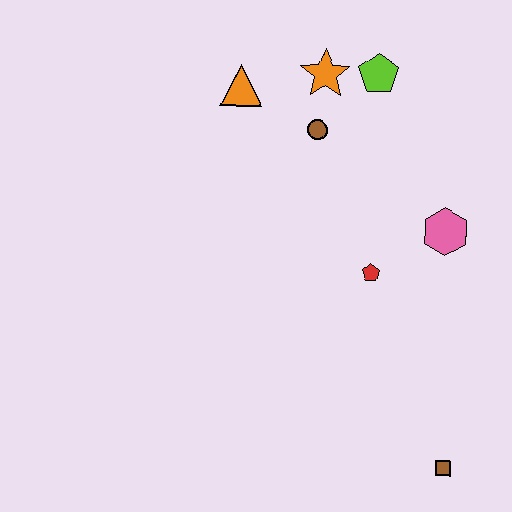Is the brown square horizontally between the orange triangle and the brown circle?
No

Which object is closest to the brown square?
The red pentagon is closest to the brown square.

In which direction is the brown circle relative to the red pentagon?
The brown circle is above the red pentagon.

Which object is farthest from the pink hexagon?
The orange triangle is farthest from the pink hexagon.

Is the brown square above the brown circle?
No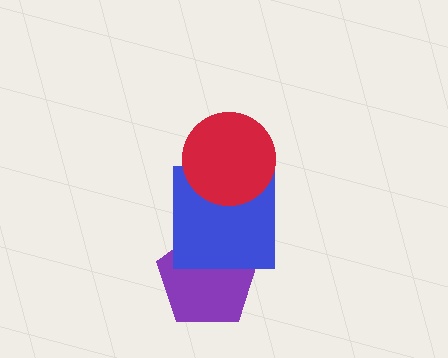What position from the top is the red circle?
The red circle is 1st from the top.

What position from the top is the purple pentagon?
The purple pentagon is 3rd from the top.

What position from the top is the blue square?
The blue square is 2nd from the top.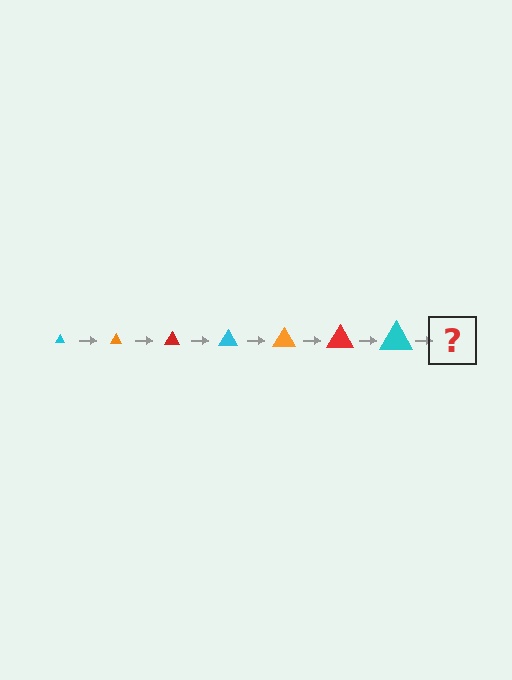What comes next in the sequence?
The next element should be an orange triangle, larger than the previous one.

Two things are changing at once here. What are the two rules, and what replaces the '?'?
The two rules are that the triangle grows larger each step and the color cycles through cyan, orange, and red. The '?' should be an orange triangle, larger than the previous one.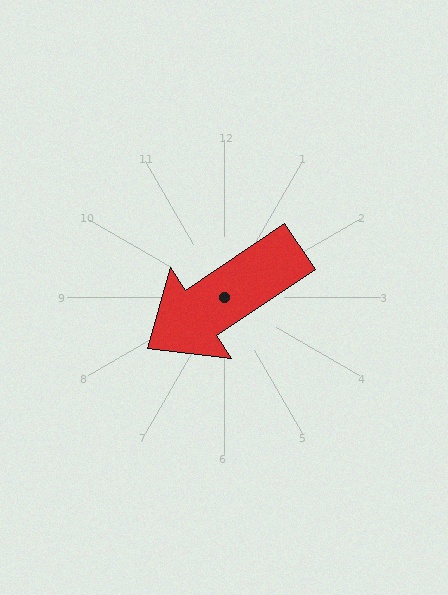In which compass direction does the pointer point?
Southwest.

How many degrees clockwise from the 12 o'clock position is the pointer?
Approximately 236 degrees.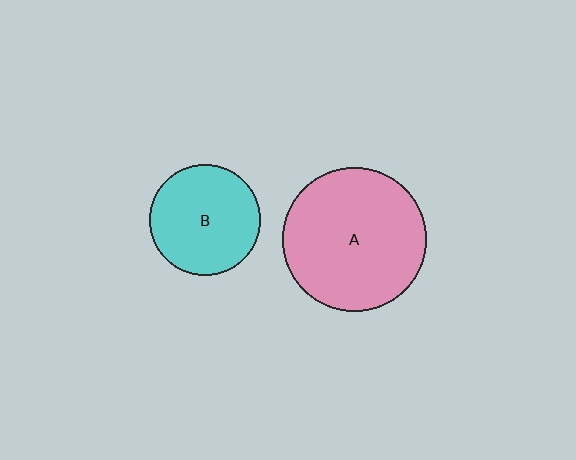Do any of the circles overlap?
No, none of the circles overlap.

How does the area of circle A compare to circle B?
Approximately 1.7 times.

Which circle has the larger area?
Circle A (pink).